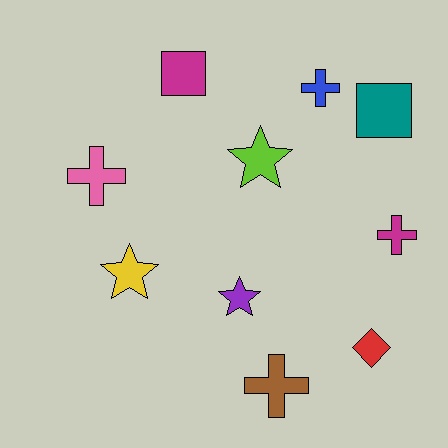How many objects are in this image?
There are 10 objects.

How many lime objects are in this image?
There is 1 lime object.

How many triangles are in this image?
There are no triangles.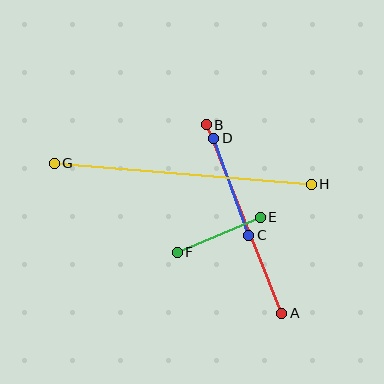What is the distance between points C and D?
The distance is approximately 103 pixels.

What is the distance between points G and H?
The distance is approximately 258 pixels.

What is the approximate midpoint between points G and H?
The midpoint is at approximately (183, 174) pixels.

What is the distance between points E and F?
The distance is approximately 90 pixels.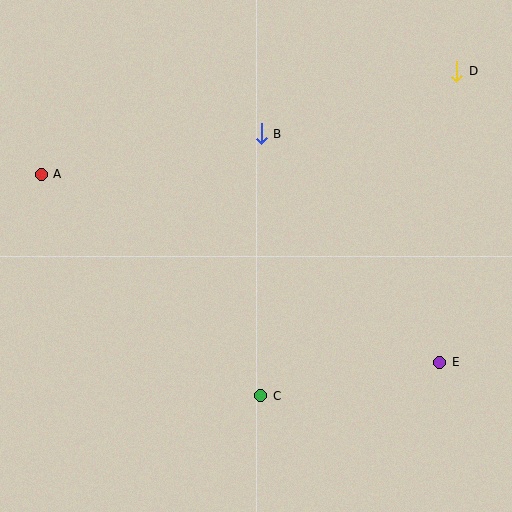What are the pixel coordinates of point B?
Point B is at (261, 134).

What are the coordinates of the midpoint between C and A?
The midpoint between C and A is at (151, 285).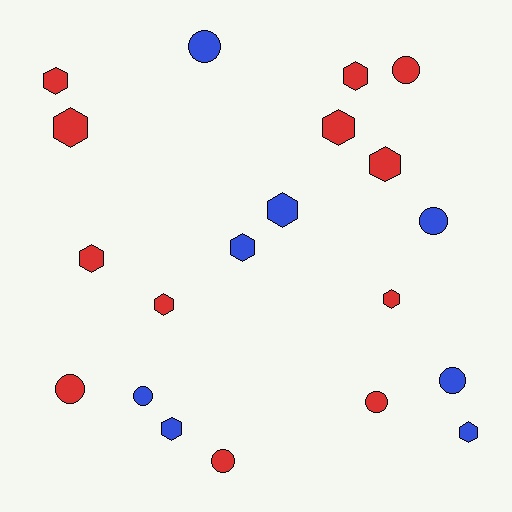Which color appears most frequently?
Red, with 12 objects.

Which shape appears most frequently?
Hexagon, with 12 objects.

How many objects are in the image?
There are 20 objects.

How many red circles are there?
There are 4 red circles.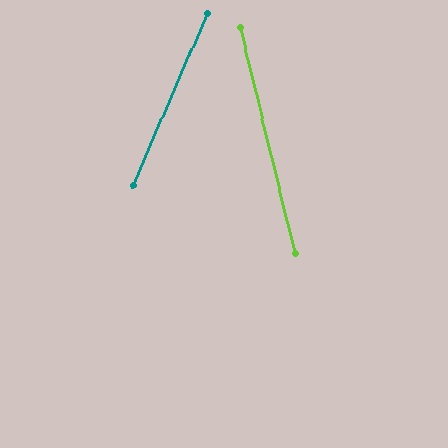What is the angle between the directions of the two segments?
Approximately 37 degrees.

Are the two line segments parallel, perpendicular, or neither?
Neither parallel nor perpendicular — they differ by about 37°.